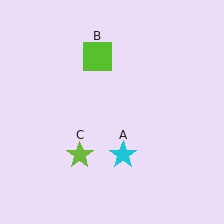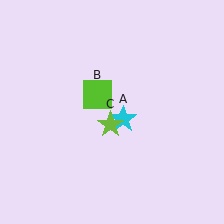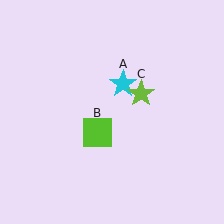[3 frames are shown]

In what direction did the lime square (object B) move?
The lime square (object B) moved down.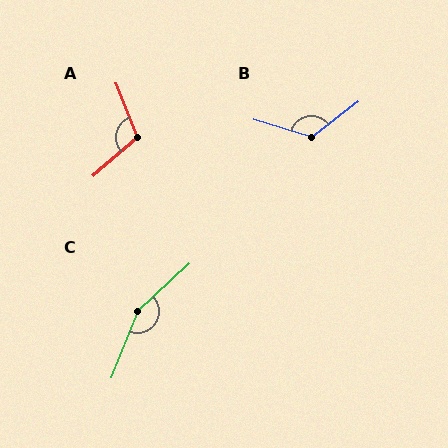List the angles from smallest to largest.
A (110°), B (126°), C (155°).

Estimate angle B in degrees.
Approximately 126 degrees.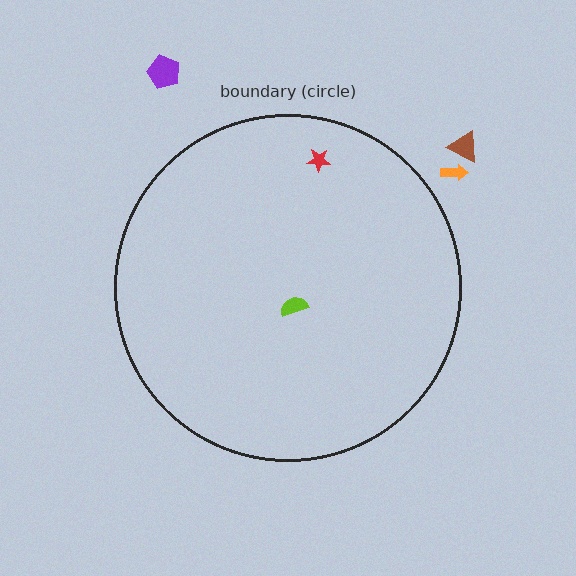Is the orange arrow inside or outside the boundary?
Outside.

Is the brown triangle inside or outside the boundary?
Outside.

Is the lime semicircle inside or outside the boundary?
Inside.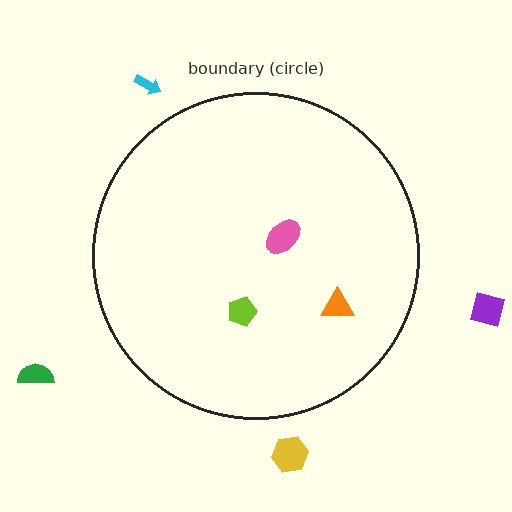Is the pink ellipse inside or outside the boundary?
Inside.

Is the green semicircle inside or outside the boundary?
Outside.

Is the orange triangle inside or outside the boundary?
Inside.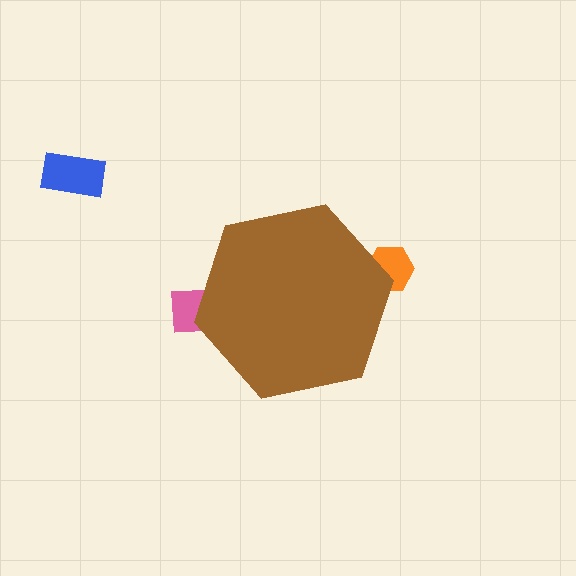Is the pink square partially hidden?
Yes, the pink square is partially hidden behind the brown hexagon.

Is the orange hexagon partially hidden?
Yes, the orange hexagon is partially hidden behind the brown hexagon.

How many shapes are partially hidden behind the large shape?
2 shapes are partially hidden.